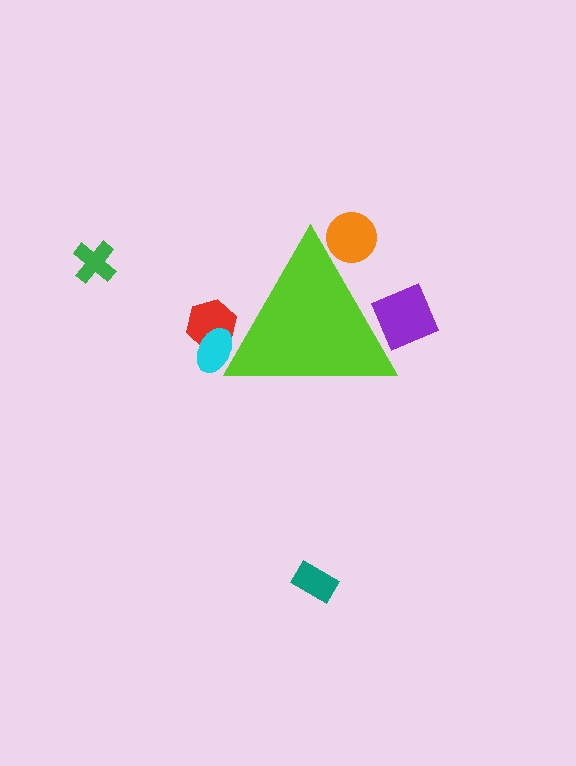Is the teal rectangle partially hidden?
No, the teal rectangle is fully visible.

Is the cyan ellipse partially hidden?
Yes, the cyan ellipse is partially hidden behind the lime triangle.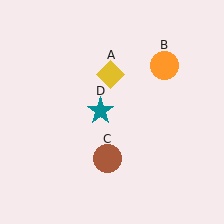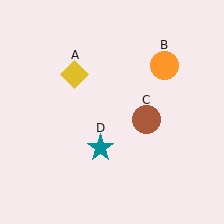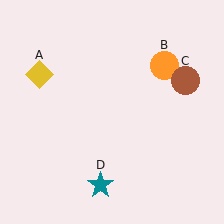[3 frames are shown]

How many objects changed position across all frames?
3 objects changed position: yellow diamond (object A), brown circle (object C), teal star (object D).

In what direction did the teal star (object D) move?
The teal star (object D) moved down.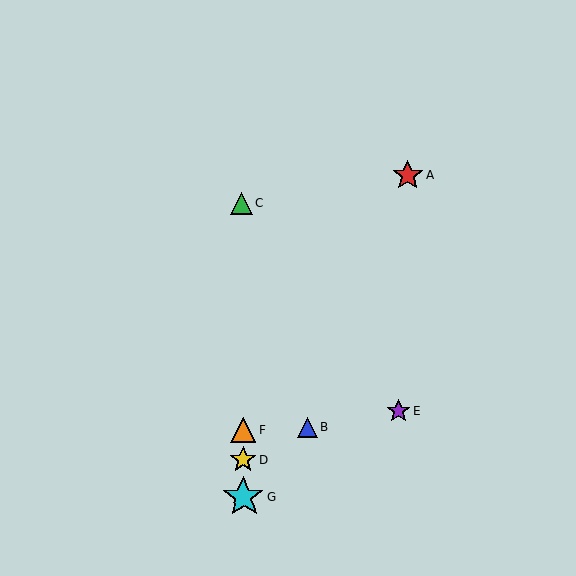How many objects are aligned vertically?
4 objects (C, D, F, G) are aligned vertically.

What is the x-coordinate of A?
Object A is at x≈408.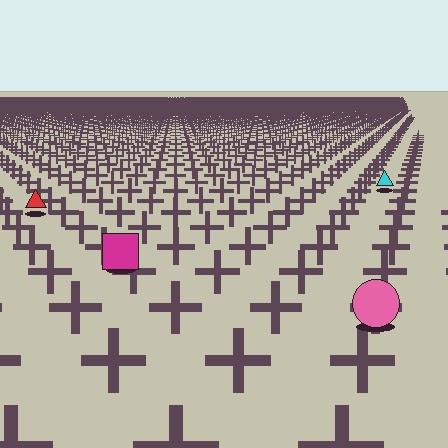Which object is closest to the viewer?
The pink circle is closest. The texture marks near it are larger and more spread out.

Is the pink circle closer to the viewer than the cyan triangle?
Yes. The pink circle is closer — you can tell from the texture gradient: the ground texture is coarser near it.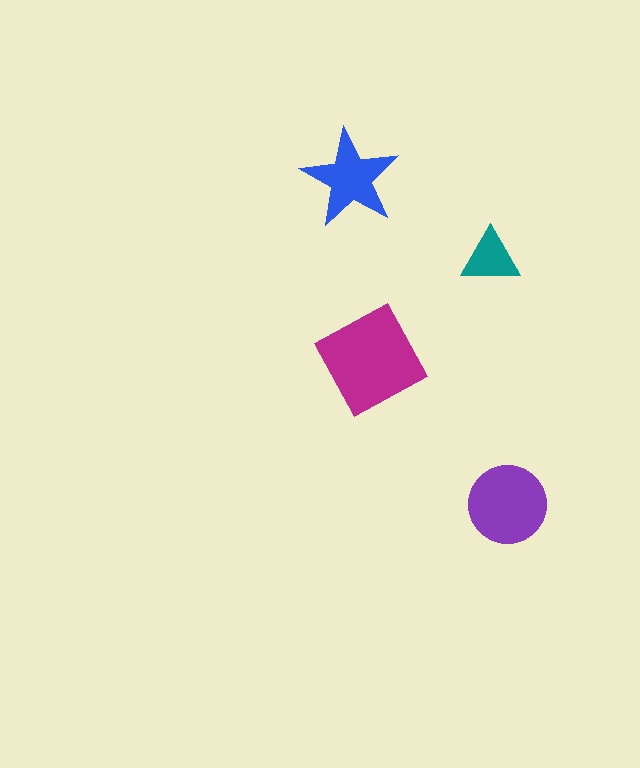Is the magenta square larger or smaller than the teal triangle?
Larger.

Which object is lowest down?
The purple circle is bottommost.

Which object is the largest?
The magenta square.